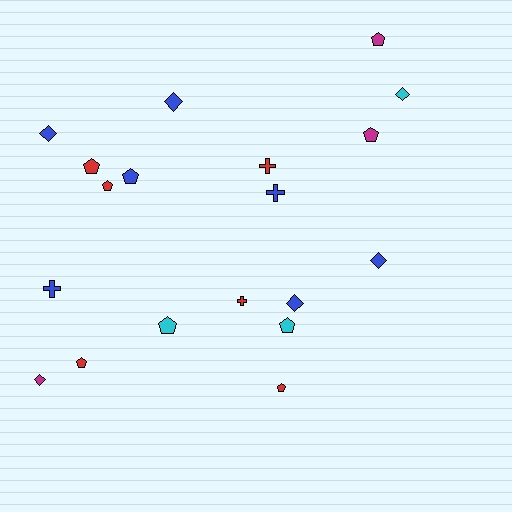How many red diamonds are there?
There are no red diamonds.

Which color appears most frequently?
Blue, with 7 objects.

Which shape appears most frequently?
Pentagon, with 9 objects.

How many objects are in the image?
There are 19 objects.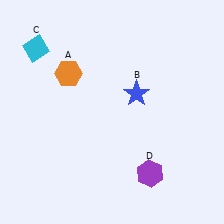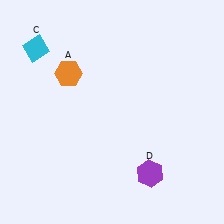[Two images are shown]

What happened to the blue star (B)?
The blue star (B) was removed in Image 2. It was in the top-right area of Image 1.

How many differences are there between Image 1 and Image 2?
There is 1 difference between the two images.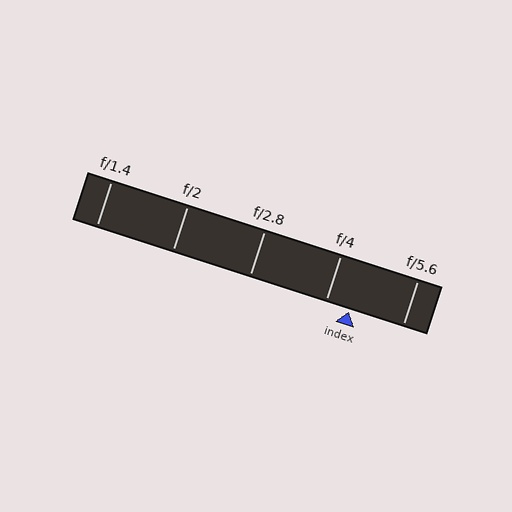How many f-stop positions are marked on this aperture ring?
There are 5 f-stop positions marked.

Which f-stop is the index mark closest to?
The index mark is closest to f/4.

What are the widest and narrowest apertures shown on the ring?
The widest aperture shown is f/1.4 and the narrowest is f/5.6.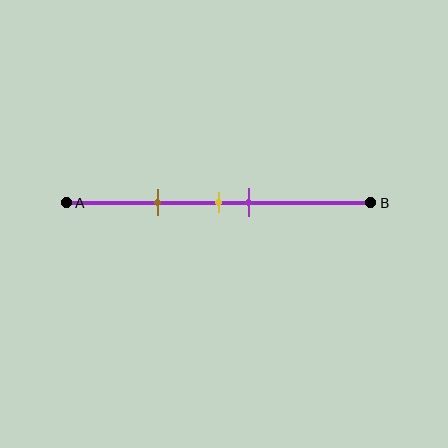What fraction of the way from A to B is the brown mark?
The brown mark is approximately 30% (0.3) of the way from A to B.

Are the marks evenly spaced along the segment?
No, the marks are not evenly spaced.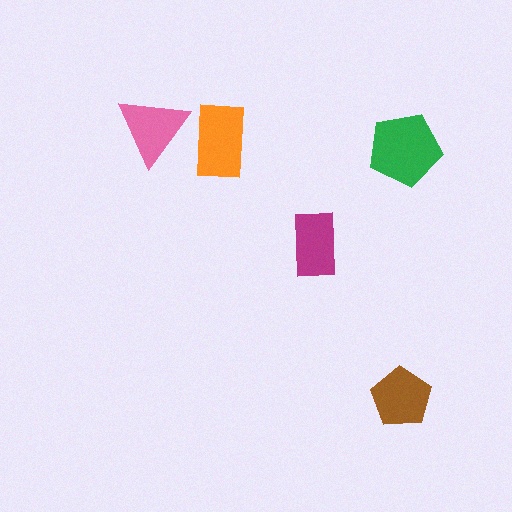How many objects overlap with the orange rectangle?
1 object overlaps with the orange rectangle.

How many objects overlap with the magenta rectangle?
0 objects overlap with the magenta rectangle.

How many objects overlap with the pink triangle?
1 object overlaps with the pink triangle.